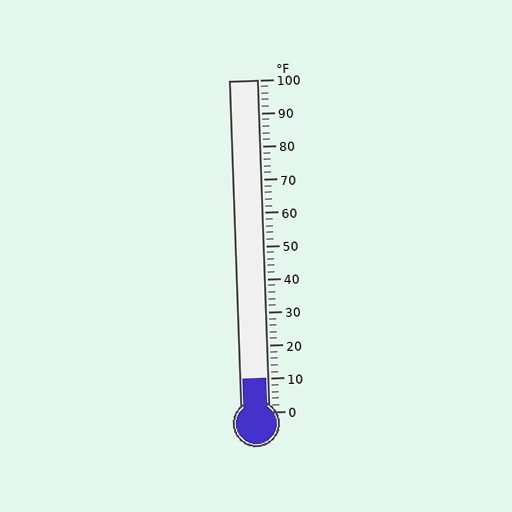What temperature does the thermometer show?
The thermometer shows approximately 10°F.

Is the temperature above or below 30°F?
The temperature is below 30°F.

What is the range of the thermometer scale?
The thermometer scale ranges from 0°F to 100°F.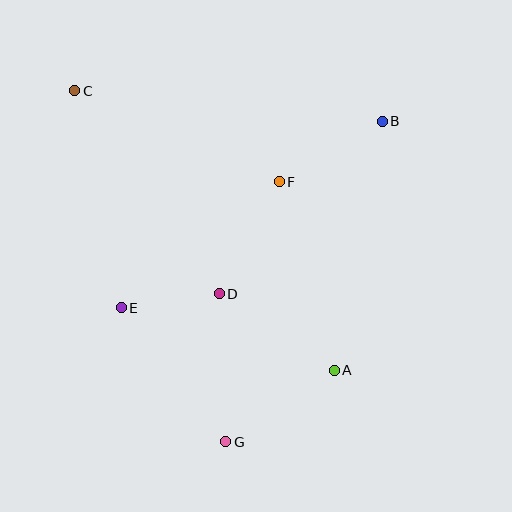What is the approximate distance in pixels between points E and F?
The distance between E and F is approximately 202 pixels.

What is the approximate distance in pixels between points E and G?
The distance between E and G is approximately 170 pixels.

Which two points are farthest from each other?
Points C and G are farthest from each other.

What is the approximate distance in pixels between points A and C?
The distance between A and C is approximately 382 pixels.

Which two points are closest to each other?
Points D and E are closest to each other.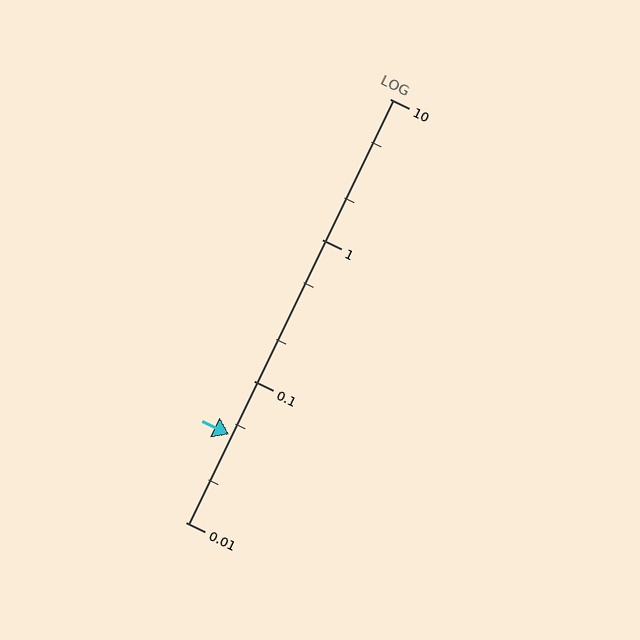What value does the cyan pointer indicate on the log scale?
The pointer indicates approximately 0.042.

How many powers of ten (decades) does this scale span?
The scale spans 3 decades, from 0.01 to 10.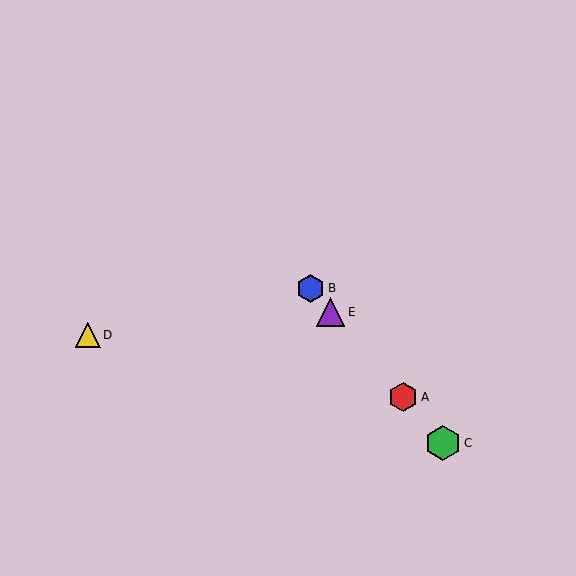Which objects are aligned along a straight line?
Objects A, B, C, E are aligned along a straight line.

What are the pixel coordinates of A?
Object A is at (403, 397).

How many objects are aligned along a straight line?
4 objects (A, B, C, E) are aligned along a straight line.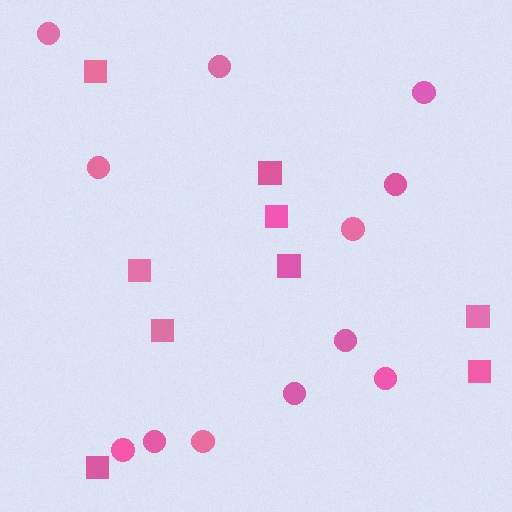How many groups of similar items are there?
There are 2 groups: one group of circles (12) and one group of squares (9).